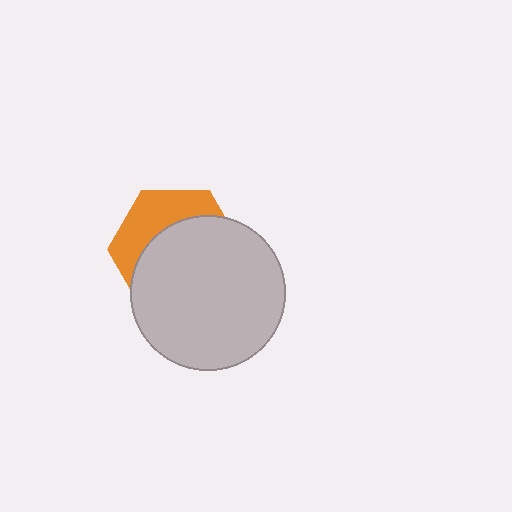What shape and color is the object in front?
The object in front is a light gray circle.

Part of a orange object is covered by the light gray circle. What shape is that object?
It is a hexagon.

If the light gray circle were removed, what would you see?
You would see the complete orange hexagon.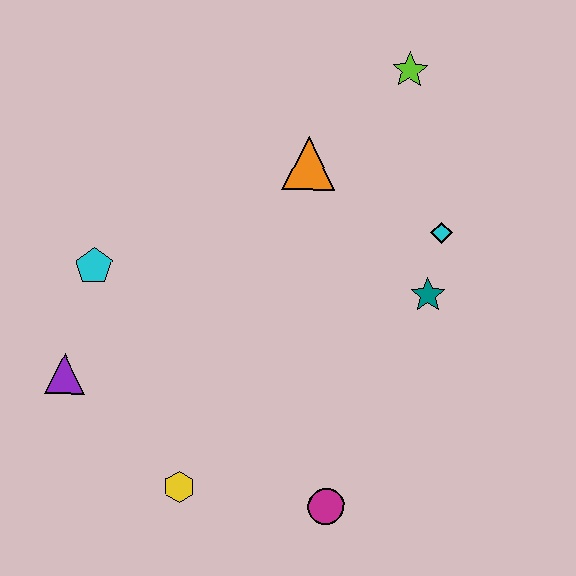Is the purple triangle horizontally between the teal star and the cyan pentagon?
No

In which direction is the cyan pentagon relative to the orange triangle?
The cyan pentagon is to the left of the orange triangle.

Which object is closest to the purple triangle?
The cyan pentagon is closest to the purple triangle.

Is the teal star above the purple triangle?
Yes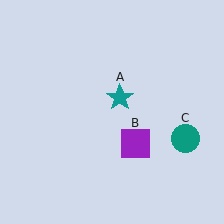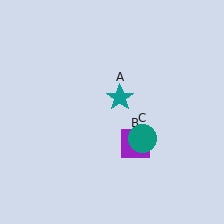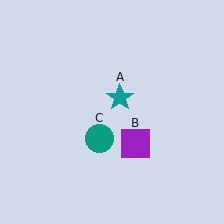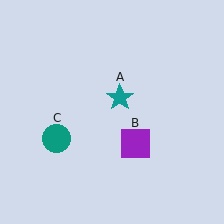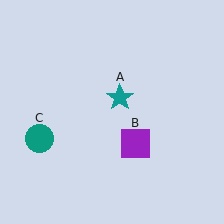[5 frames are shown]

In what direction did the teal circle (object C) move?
The teal circle (object C) moved left.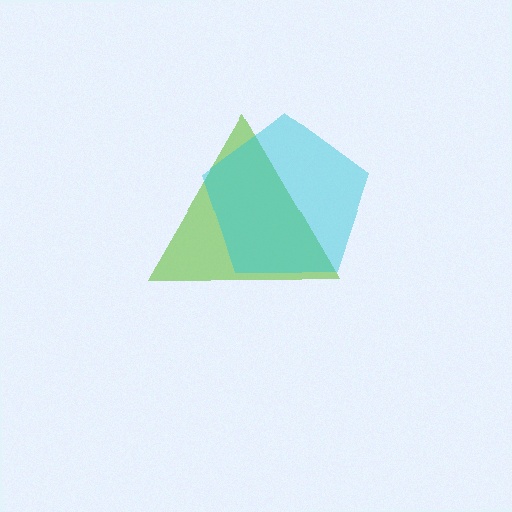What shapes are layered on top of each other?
The layered shapes are: a lime triangle, a cyan pentagon.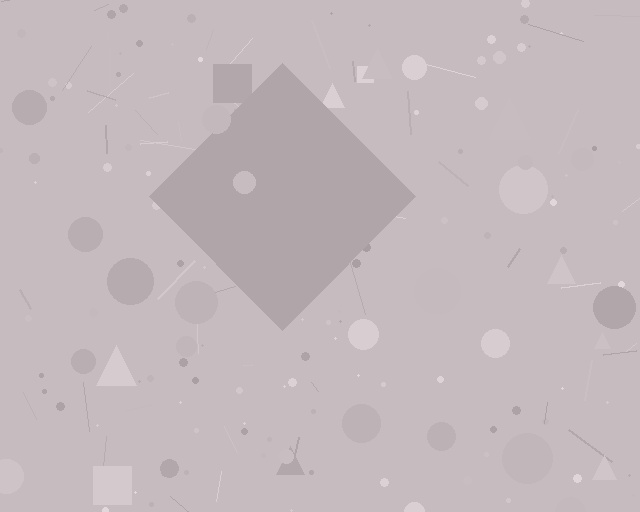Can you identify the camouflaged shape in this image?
The camouflaged shape is a diamond.